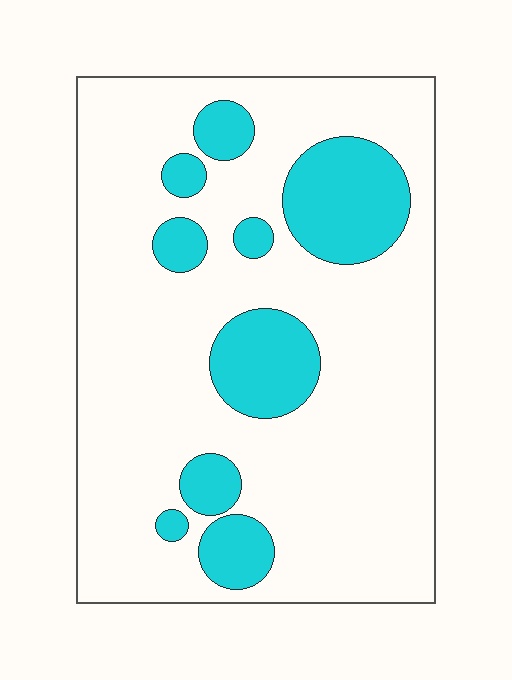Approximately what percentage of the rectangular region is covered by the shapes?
Approximately 20%.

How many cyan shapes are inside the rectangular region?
9.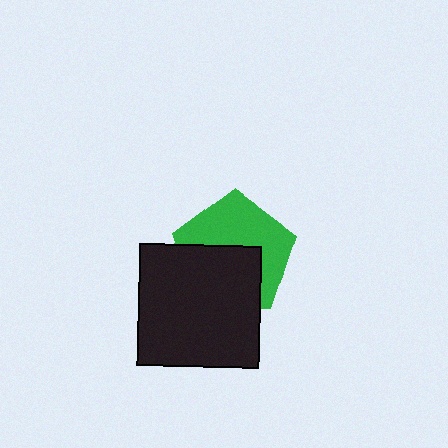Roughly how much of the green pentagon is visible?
About half of it is visible (roughly 53%).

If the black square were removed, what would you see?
You would see the complete green pentagon.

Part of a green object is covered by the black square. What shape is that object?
It is a pentagon.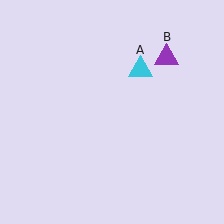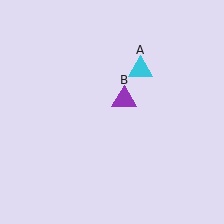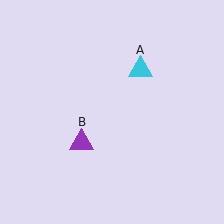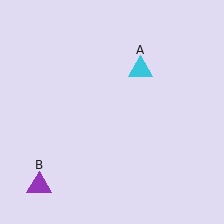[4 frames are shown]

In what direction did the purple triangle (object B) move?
The purple triangle (object B) moved down and to the left.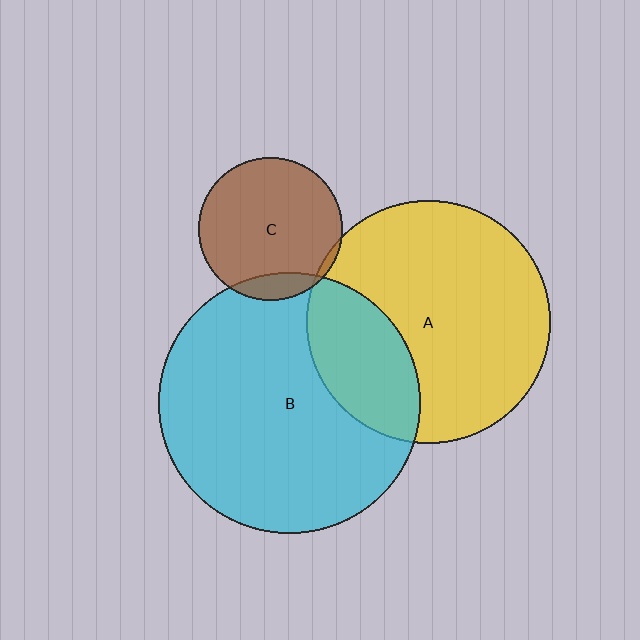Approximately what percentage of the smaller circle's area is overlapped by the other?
Approximately 5%.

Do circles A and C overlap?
Yes.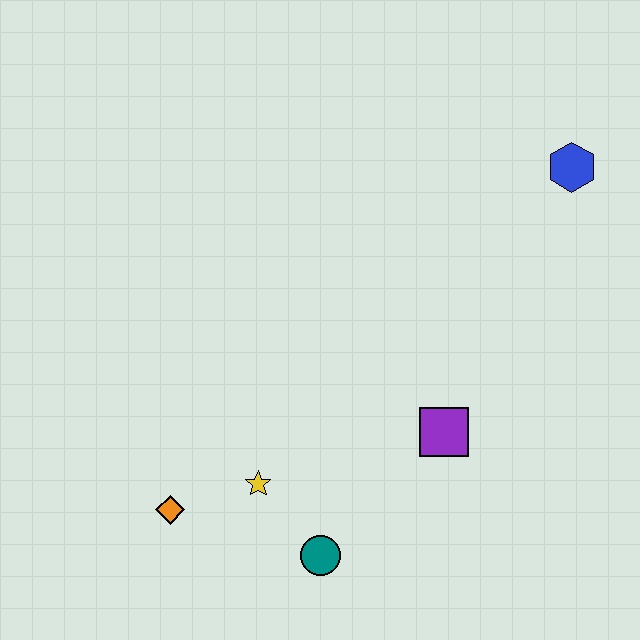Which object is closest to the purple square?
The teal circle is closest to the purple square.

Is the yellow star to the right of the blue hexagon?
No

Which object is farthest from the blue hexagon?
The orange diamond is farthest from the blue hexagon.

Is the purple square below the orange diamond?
No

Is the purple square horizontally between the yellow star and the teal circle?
No